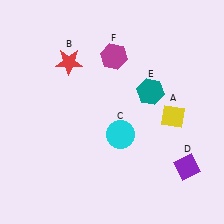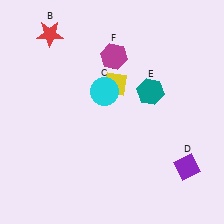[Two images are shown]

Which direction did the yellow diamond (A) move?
The yellow diamond (A) moved left.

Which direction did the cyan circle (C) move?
The cyan circle (C) moved up.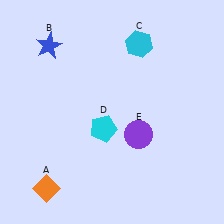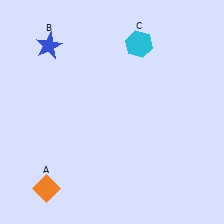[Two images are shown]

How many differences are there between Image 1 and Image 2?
There are 2 differences between the two images.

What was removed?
The purple circle (E), the cyan pentagon (D) were removed in Image 2.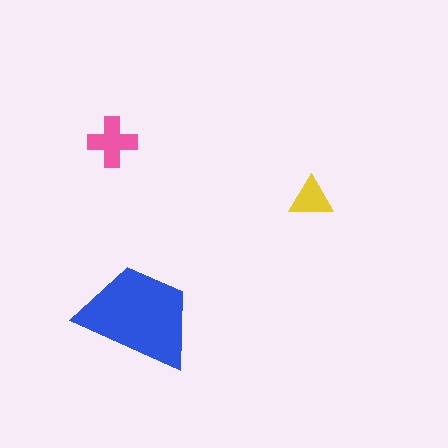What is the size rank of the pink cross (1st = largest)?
2nd.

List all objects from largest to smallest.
The blue trapezoid, the pink cross, the yellow triangle.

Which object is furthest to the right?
The yellow triangle is rightmost.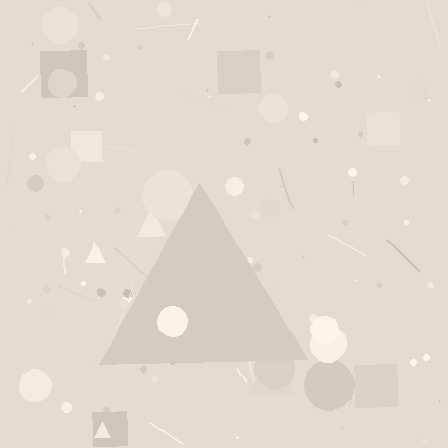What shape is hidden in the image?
A triangle is hidden in the image.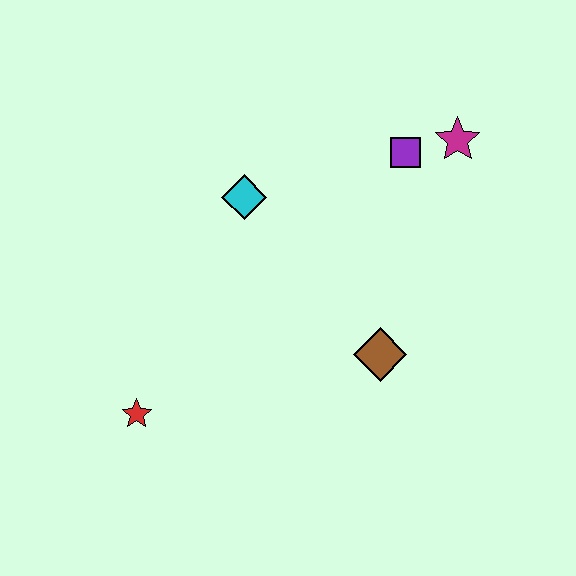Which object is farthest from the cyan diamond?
The red star is farthest from the cyan diamond.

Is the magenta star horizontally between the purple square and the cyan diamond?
No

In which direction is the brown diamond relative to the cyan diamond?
The brown diamond is below the cyan diamond.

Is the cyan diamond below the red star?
No